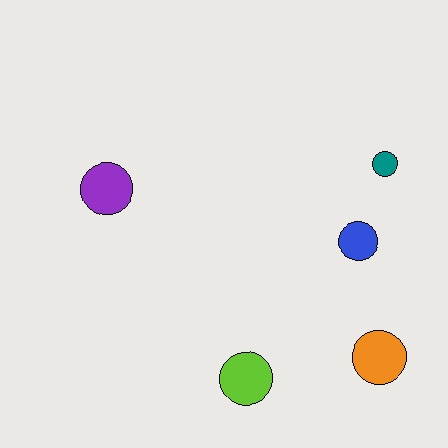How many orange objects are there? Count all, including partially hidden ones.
There is 1 orange object.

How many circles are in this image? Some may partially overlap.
There are 5 circles.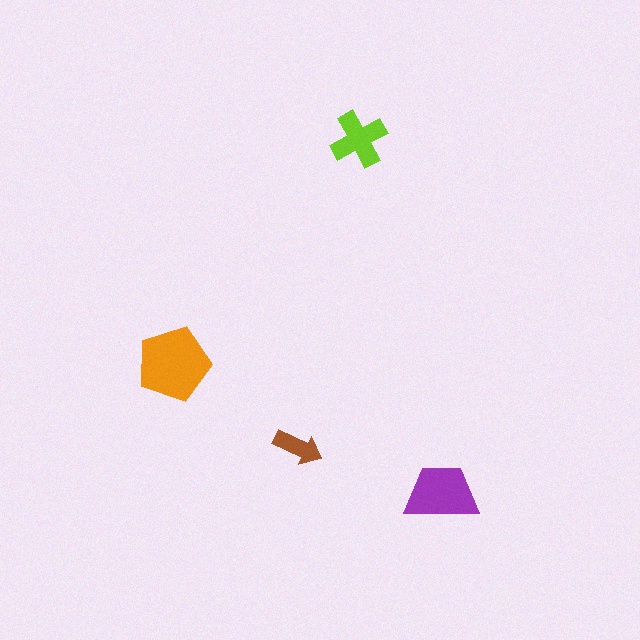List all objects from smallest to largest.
The brown arrow, the lime cross, the purple trapezoid, the orange pentagon.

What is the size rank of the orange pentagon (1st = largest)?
1st.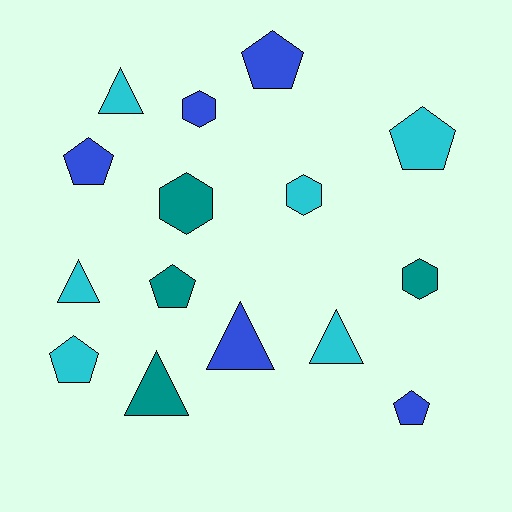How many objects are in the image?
There are 15 objects.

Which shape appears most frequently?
Pentagon, with 6 objects.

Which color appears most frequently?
Cyan, with 6 objects.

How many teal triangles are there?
There is 1 teal triangle.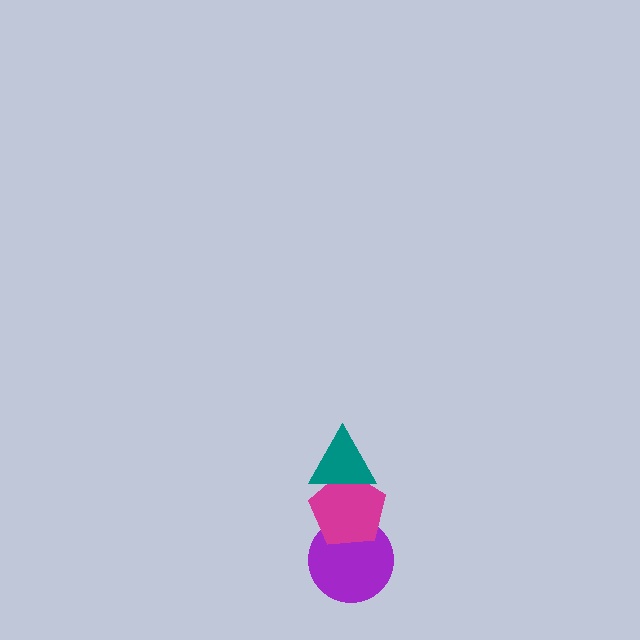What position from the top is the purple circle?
The purple circle is 3rd from the top.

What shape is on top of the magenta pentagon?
The teal triangle is on top of the magenta pentagon.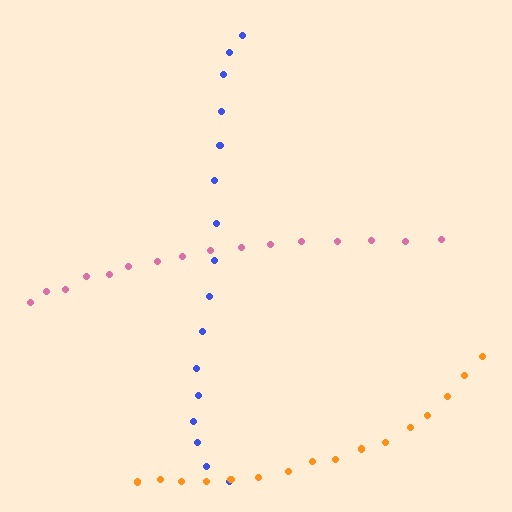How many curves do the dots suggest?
There are 3 distinct paths.